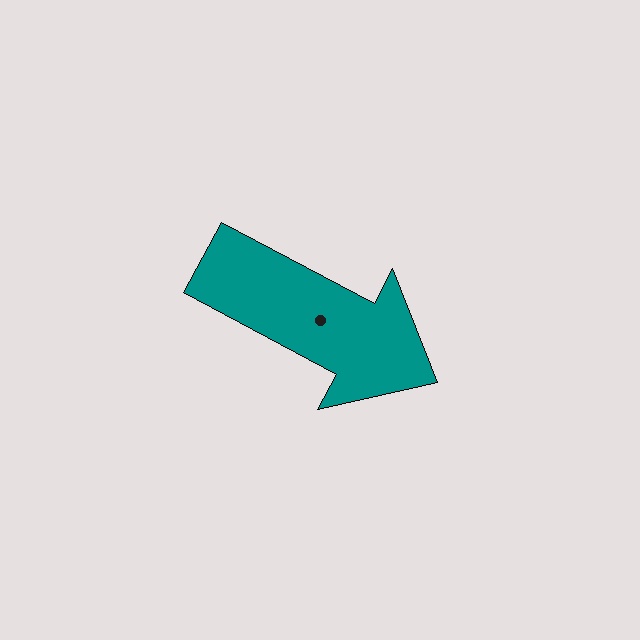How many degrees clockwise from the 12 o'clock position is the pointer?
Approximately 118 degrees.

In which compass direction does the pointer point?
Southeast.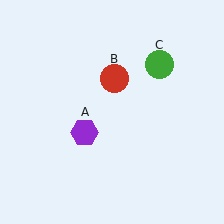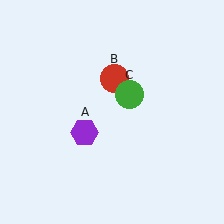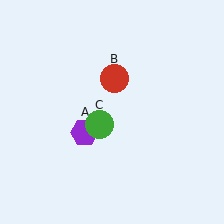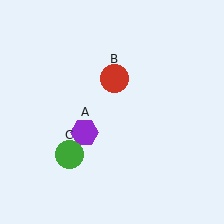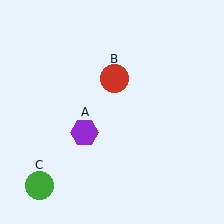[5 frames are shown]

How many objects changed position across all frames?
1 object changed position: green circle (object C).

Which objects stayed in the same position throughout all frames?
Purple hexagon (object A) and red circle (object B) remained stationary.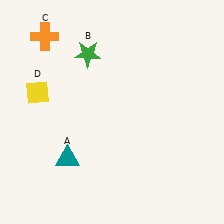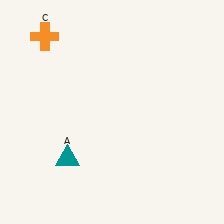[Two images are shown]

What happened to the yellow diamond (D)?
The yellow diamond (D) was removed in Image 2. It was in the top-left area of Image 1.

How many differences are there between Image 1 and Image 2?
There are 2 differences between the two images.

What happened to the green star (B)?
The green star (B) was removed in Image 2. It was in the top-left area of Image 1.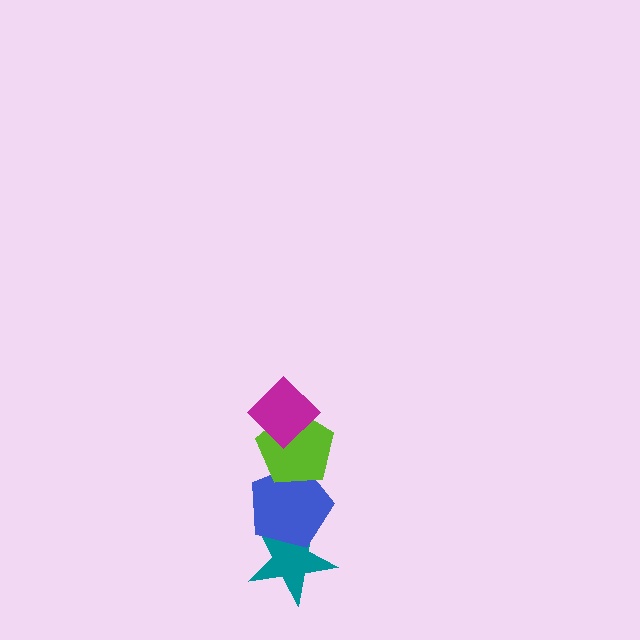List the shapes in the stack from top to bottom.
From top to bottom: the magenta diamond, the lime pentagon, the blue pentagon, the teal star.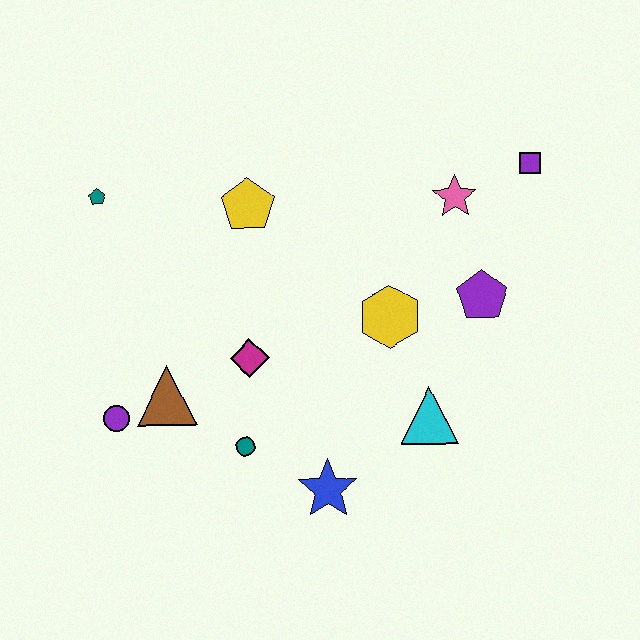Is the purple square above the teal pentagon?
Yes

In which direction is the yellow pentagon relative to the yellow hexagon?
The yellow pentagon is to the left of the yellow hexagon.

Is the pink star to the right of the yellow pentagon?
Yes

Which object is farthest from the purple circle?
The purple square is farthest from the purple circle.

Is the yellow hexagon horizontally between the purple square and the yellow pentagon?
Yes